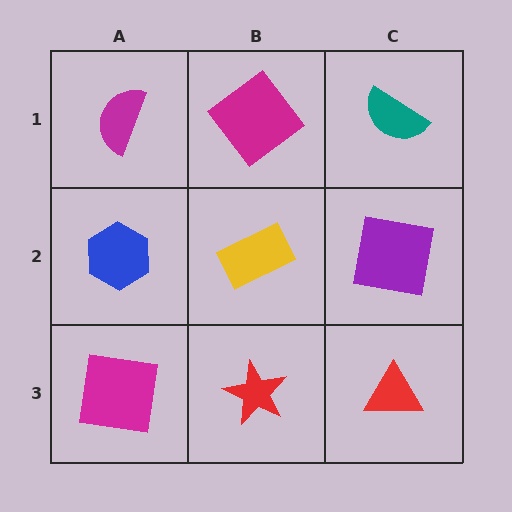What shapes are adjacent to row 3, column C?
A purple square (row 2, column C), a red star (row 3, column B).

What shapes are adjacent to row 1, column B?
A yellow rectangle (row 2, column B), a magenta semicircle (row 1, column A), a teal semicircle (row 1, column C).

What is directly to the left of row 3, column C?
A red star.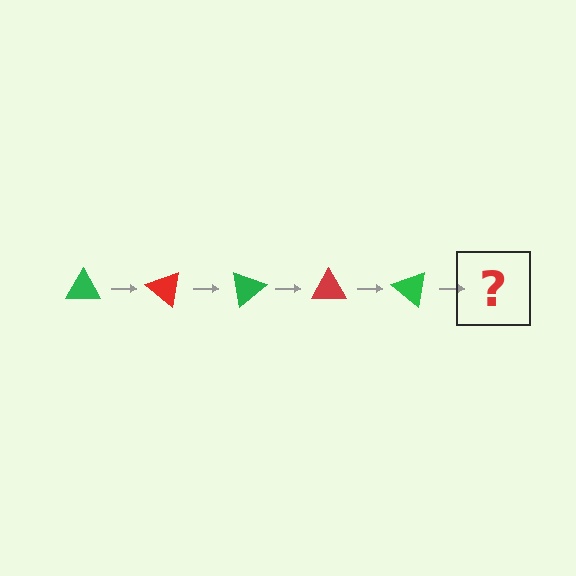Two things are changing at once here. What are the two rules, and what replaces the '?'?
The two rules are that it rotates 40 degrees each step and the color cycles through green and red. The '?' should be a red triangle, rotated 200 degrees from the start.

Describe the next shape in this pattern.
It should be a red triangle, rotated 200 degrees from the start.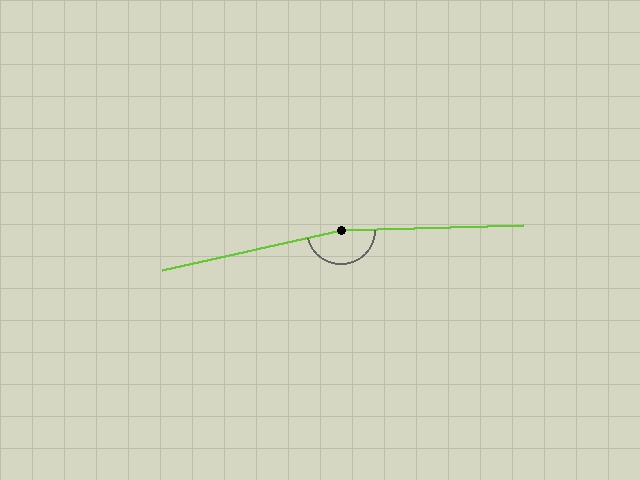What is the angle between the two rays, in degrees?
Approximately 169 degrees.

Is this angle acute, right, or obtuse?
It is obtuse.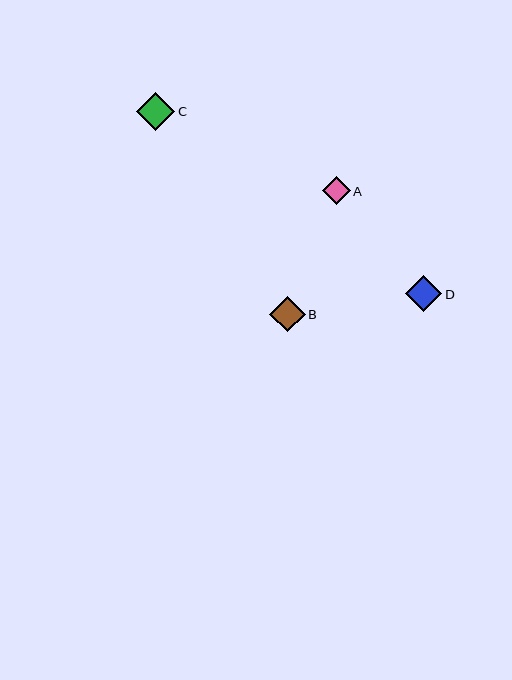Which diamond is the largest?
Diamond C is the largest with a size of approximately 38 pixels.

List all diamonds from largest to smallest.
From largest to smallest: C, D, B, A.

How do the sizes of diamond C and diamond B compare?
Diamond C and diamond B are approximately the same size.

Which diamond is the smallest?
Diamond A is the smallest with a size of approximately 28 pixels.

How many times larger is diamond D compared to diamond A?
Diamond D is approximately 1.3 times the size of diamond A.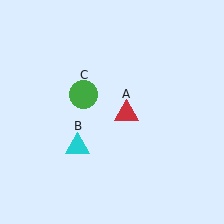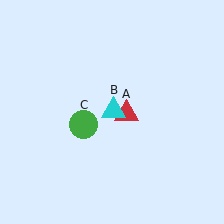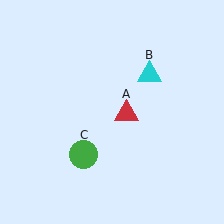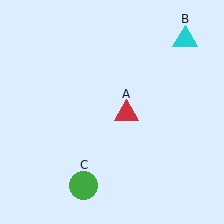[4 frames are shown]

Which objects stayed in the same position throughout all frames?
Red triangle (object A) remained stationary.